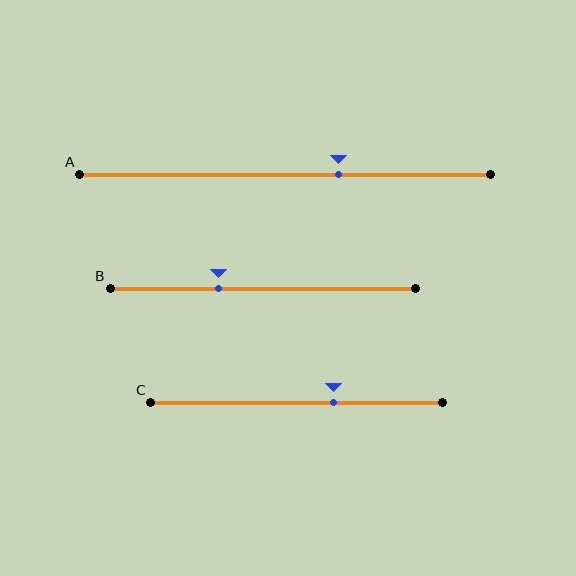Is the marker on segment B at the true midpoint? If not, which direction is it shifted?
No, the marker on segment B is shifted to the left by about 15% of the segment length.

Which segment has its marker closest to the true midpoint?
Segment C has its marker closest to the true midpoint.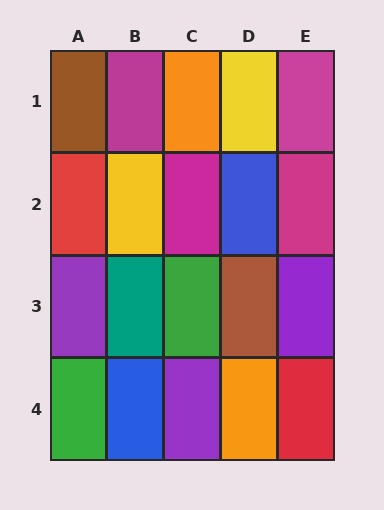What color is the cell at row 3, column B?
Teal.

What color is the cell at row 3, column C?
Green.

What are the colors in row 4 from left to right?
Green, blue, purple, orange, red.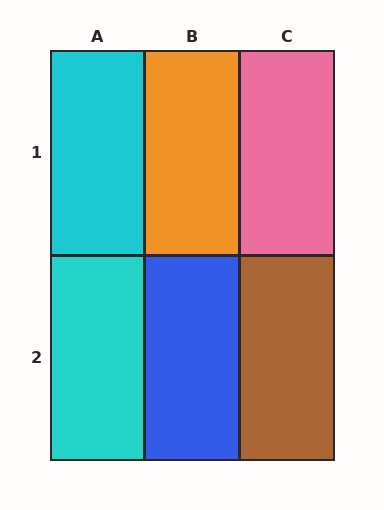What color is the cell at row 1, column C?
Pink.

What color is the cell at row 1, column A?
Cyan.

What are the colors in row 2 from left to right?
Cyan, blue, brown.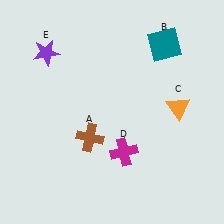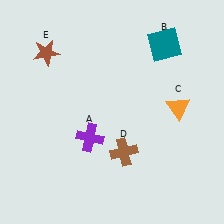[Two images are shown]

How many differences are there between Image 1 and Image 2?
There are 3 differences between the two images.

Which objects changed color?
A changed from brown to purple. D changed from magenta to brown. E changed from purple to brown.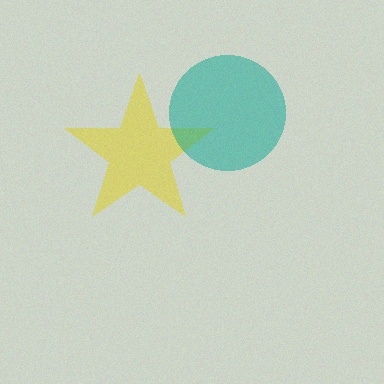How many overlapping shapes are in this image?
There are 2 overlapping shapes in the image.